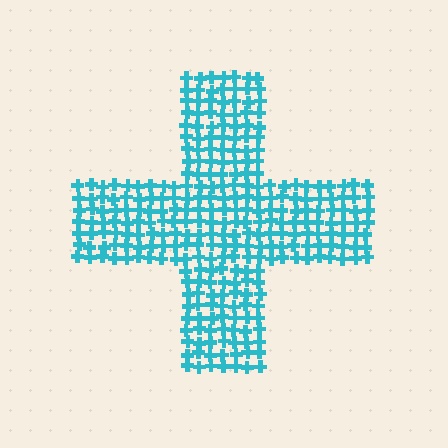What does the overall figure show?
The overall figure shows a cross.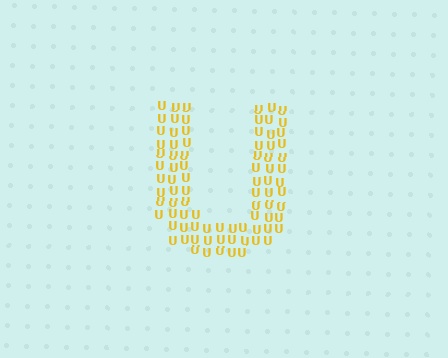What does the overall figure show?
The overall figure shows the letter U.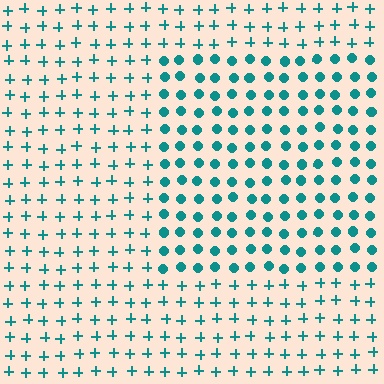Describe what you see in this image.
The image is filled with small teal elements arranged in a uniform grid. A rectangle-shaped region contains circles, while the surrounding area contains plus signs. The boundary is defined purely by the change in element shape.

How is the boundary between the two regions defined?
The boundary is defined by a change in element shape: circles inside vs. plus signs outside. All elements share the same color and spacing.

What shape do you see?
I see a rectangle.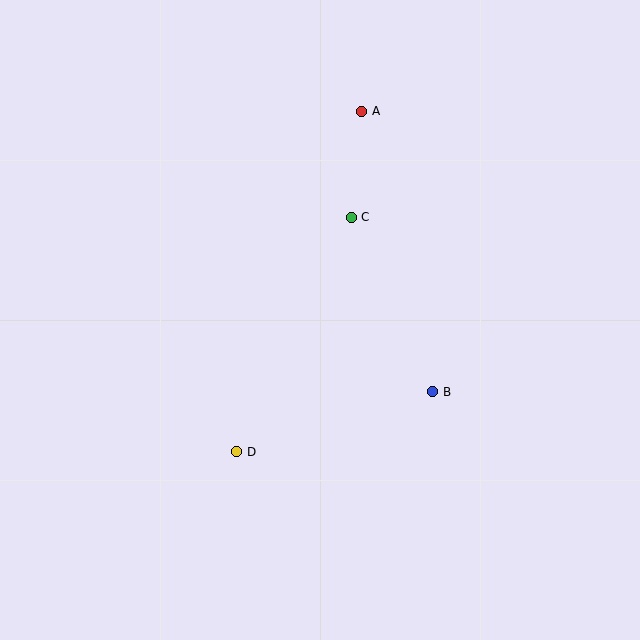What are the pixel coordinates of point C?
Point C is at (351, 217).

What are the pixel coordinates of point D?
Point D is at (237, 452).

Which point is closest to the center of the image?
Point C at (351, 217) is closest to the center.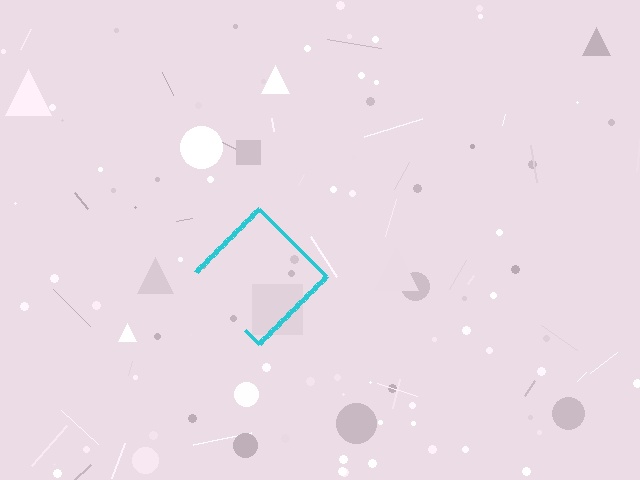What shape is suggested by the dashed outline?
The dashed outline suggests a diamond.